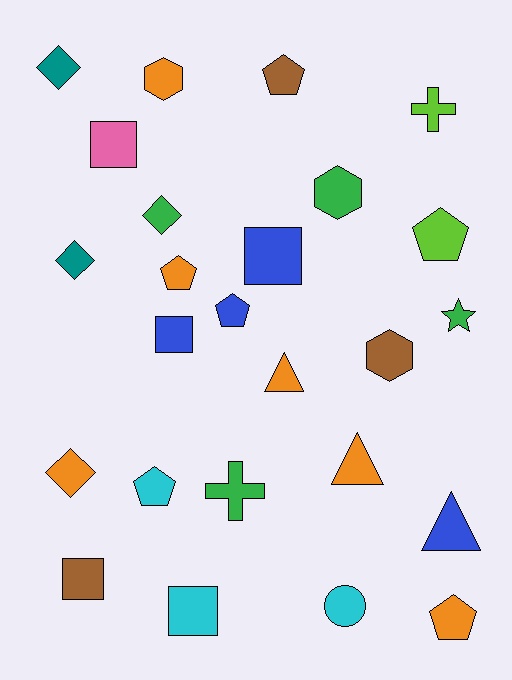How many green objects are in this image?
There are 4 green objects.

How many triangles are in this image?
There are 3 triangles.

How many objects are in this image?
There are 25 objects.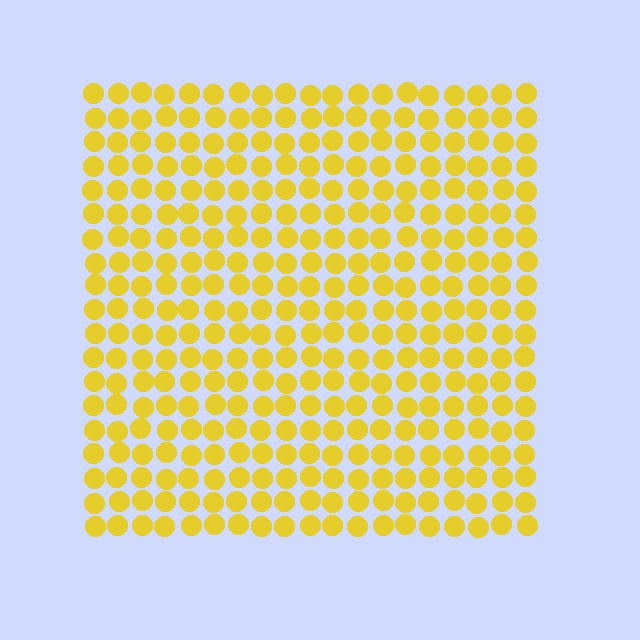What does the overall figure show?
The overall figure shows a square.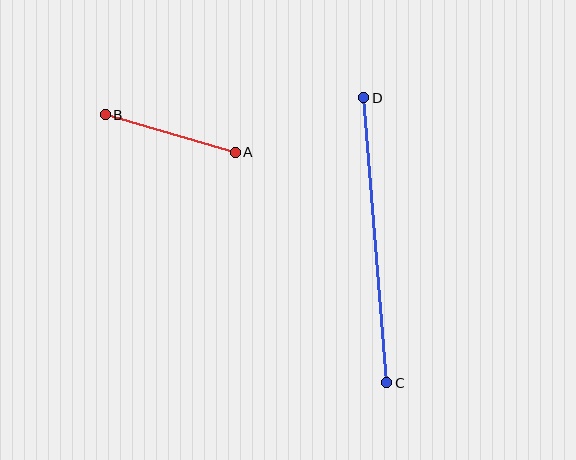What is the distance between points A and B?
The distance is approximately 135 pixels.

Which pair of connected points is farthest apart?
Points C and D are farthest apart.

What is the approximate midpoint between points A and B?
The midpoint is at approximately (170, 134) pixels.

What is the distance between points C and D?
The distance is approximately 286 pixels.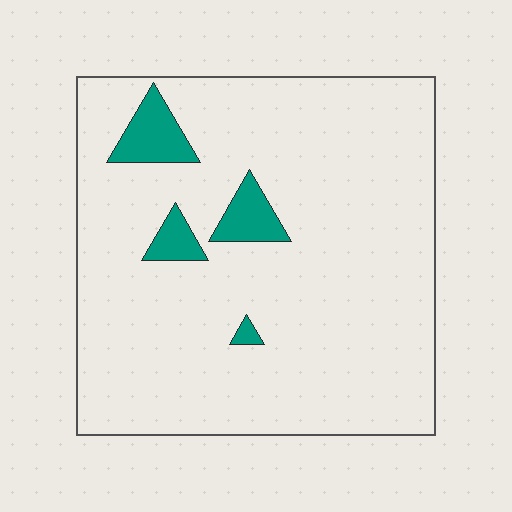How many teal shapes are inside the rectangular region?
4.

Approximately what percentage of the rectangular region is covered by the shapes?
Approximately 5%.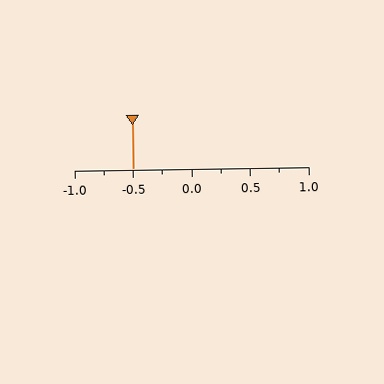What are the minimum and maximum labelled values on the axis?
The axis runs from -1.0 to 1.0.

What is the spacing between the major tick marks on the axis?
The major ticks are spaced 0.5 apart.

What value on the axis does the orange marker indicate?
The marker indicates approximately -0.5.